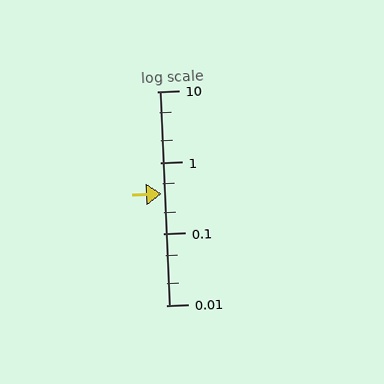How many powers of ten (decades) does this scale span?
The scale spans 3 decades, from 0.01 to 10.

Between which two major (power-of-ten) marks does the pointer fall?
The pointer is between 0.1 and 1.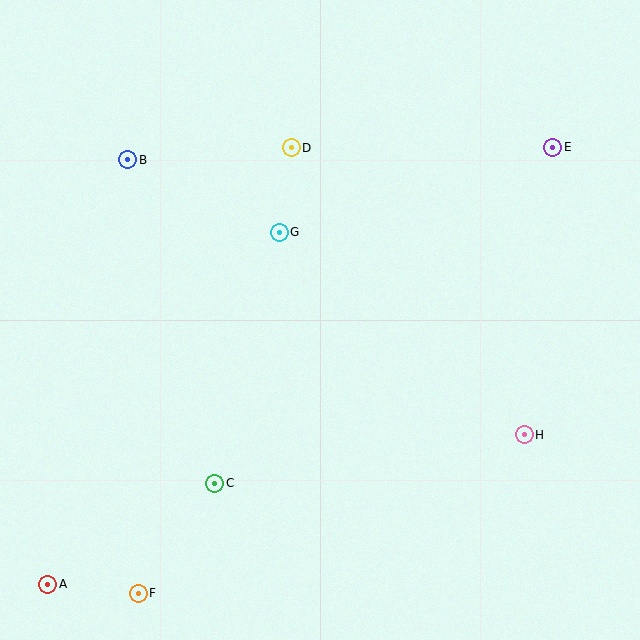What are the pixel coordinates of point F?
Point F is at (138, 593).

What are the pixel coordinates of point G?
Point G is at (279, 232).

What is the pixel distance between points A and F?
The distance between A and F is 91 pixels.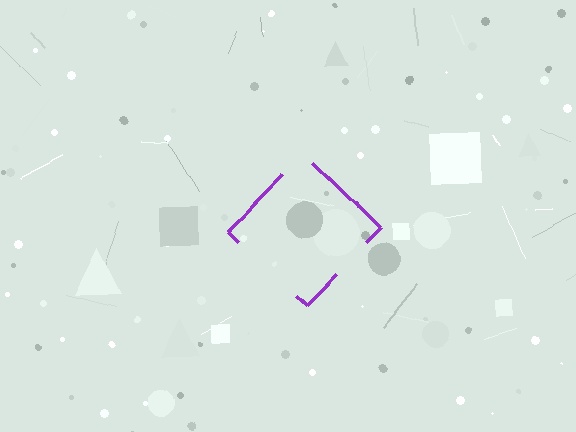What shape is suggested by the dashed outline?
The dashed outline suggests a diamond.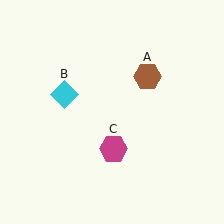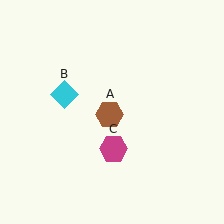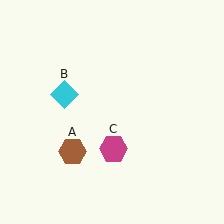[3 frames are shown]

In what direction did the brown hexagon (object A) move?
The brown hexagon (object A) moved down and to the left.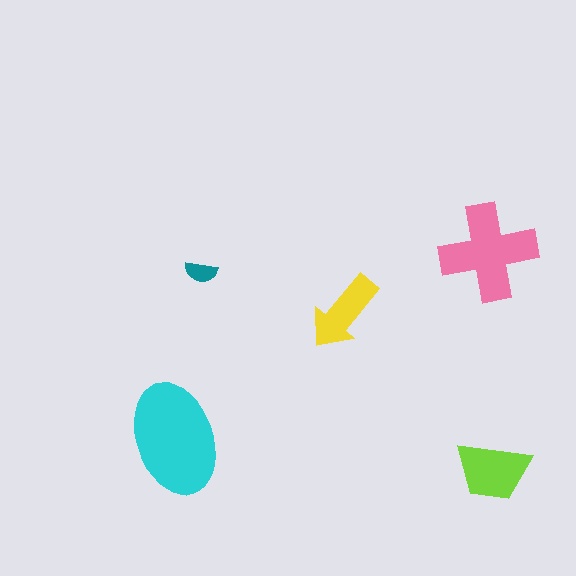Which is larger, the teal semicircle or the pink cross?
The pink cross.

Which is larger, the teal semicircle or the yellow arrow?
The yellow arrow.